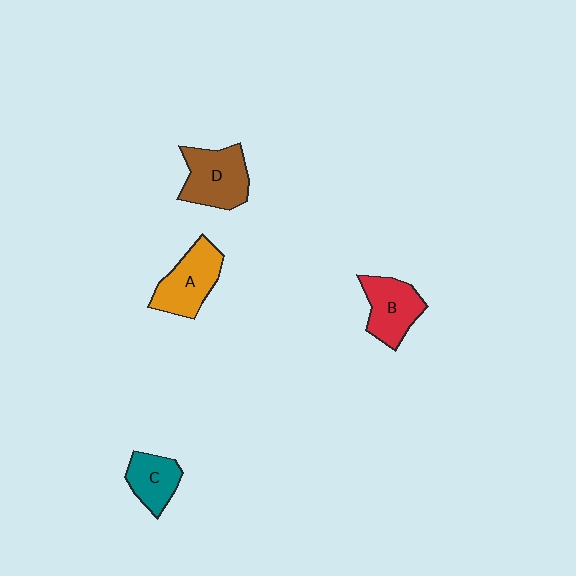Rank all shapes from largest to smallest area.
From largest to smallest: D (brown), A (orange), B (red), C (teal).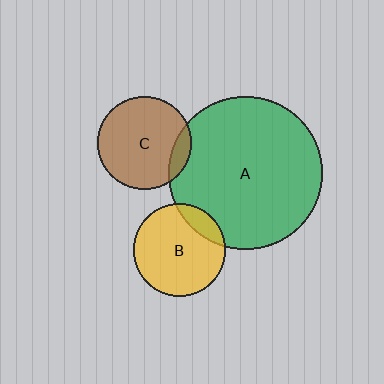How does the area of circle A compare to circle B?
Approximately 2.8 times.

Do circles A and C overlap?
Yes.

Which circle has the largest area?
Circle A (green).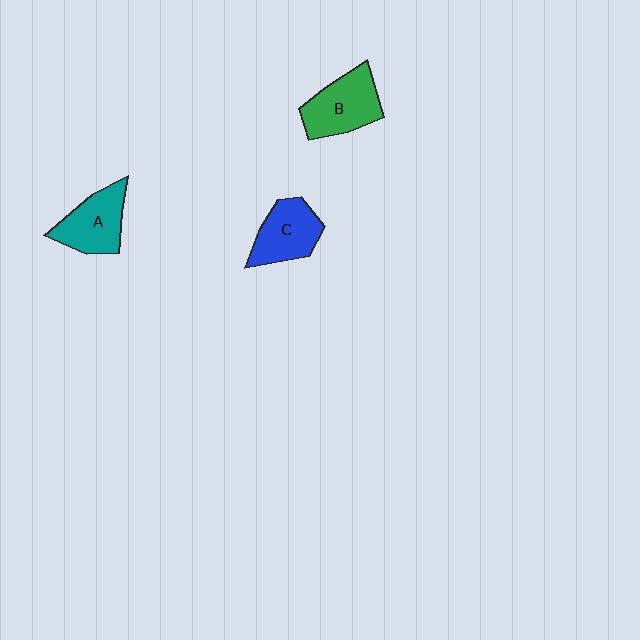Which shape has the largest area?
Shape B (green).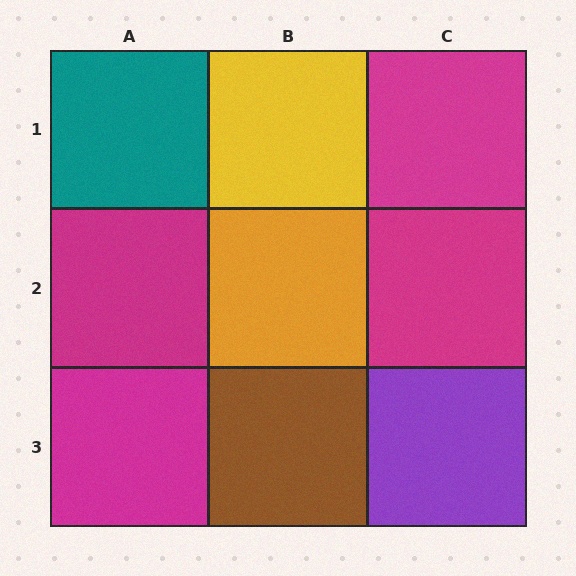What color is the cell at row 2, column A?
Magenta.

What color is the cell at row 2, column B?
Orange.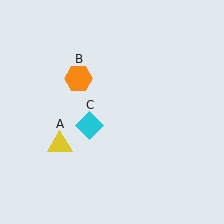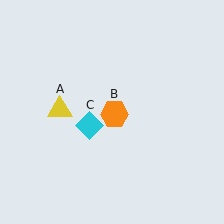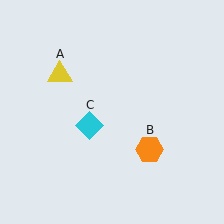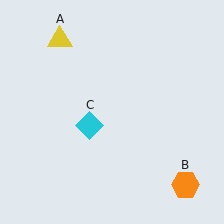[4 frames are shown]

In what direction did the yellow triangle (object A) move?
The yellow triangle (object A) moved up.